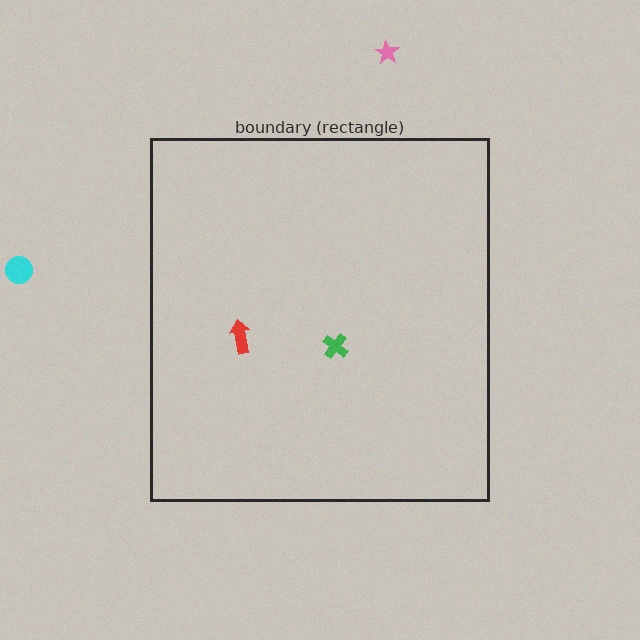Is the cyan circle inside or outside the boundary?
Outside.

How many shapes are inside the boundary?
2 inside, 2 outside.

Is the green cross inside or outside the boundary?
Inside.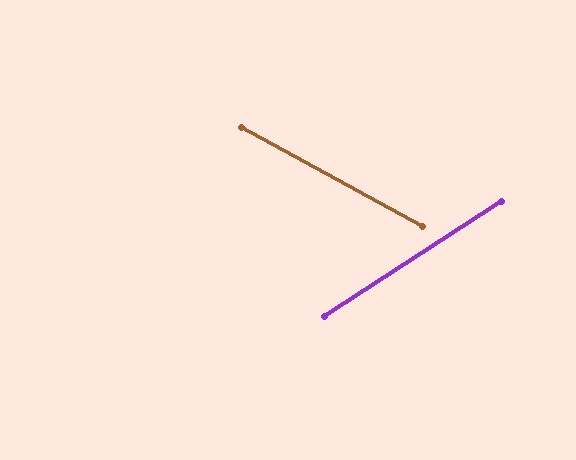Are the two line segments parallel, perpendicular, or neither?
Neither parallel nor perpendicular — they differ by about 62°.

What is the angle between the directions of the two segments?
Approximately 62 degrees.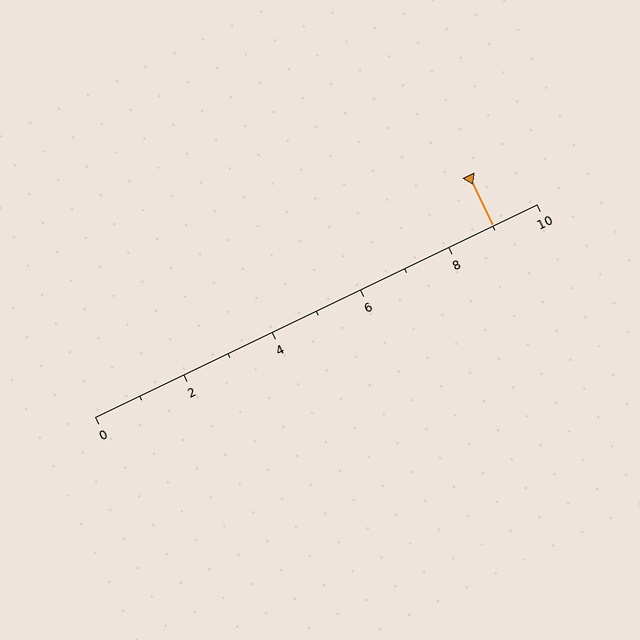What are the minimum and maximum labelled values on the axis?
The axis runs from 0 to 10.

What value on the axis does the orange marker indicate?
The marker indicates approximately 9.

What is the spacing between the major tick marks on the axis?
The major ticks are spaced 2 apart.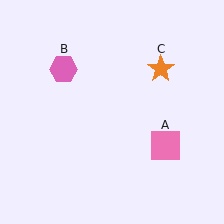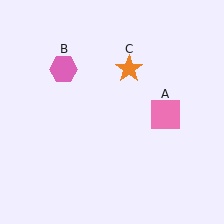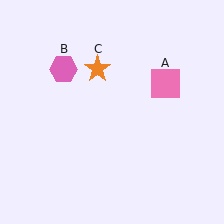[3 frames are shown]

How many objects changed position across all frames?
2 objects changed position: pink square (object A), orange star (object C).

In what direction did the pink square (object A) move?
The pink square (object A) moved up.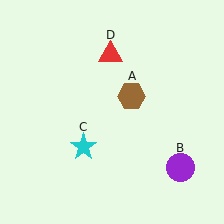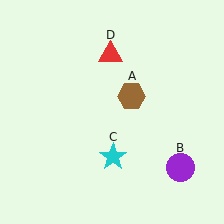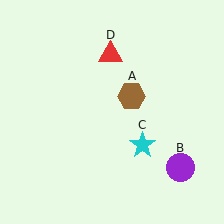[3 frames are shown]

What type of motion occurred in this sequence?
The cyan star (object C) rotated counterclockwise around the center of the scene.